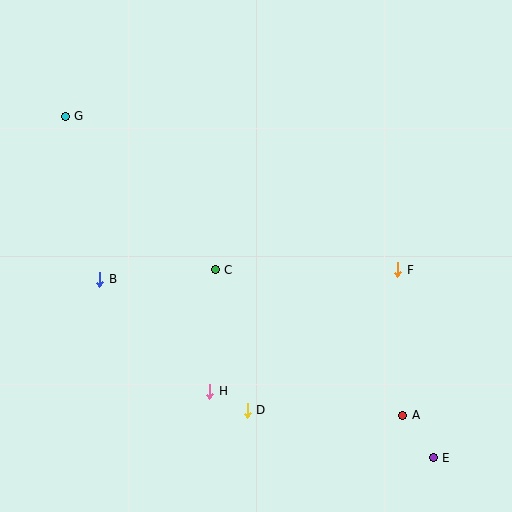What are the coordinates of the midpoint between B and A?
The midpoint between B and A is at (251, 347).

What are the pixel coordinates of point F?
Point F is at (398, 270).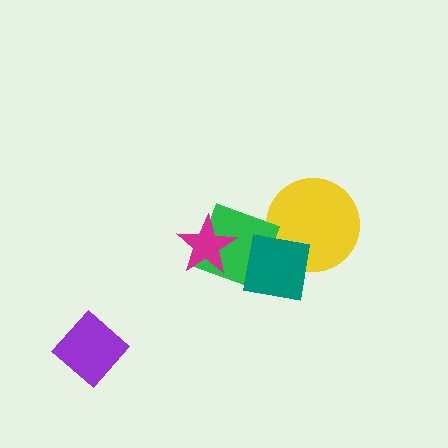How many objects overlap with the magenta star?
1 object overlaps with the magenta star.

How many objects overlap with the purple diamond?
0 objects overlap with the purple diamond.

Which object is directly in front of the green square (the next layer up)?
The magenta star is directly in front of the green square.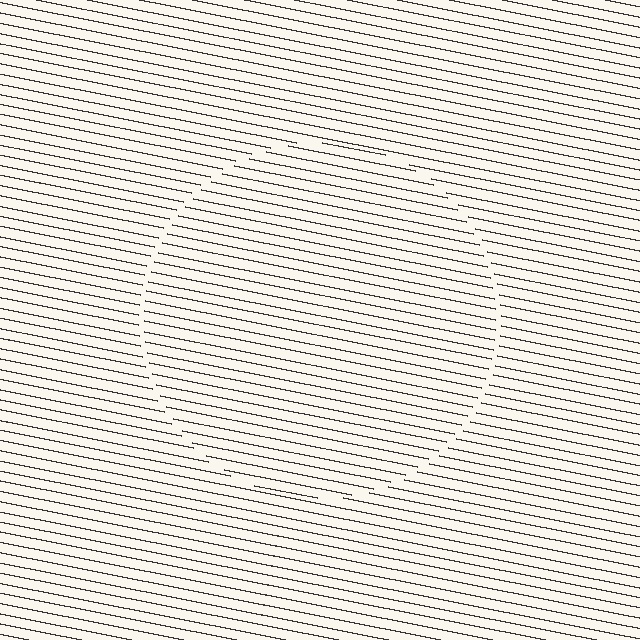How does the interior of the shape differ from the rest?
The interior of the shape contains the same grating, shifted by half a period — the contour is defined by the phase discontinuity where line-ends from the inner and outer gratings abut.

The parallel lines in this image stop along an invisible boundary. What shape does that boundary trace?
An illusory circle. The interior of the shape contains the same grating, shifted by half a period — the contour is defined by the phase discontinuity where line-ends from the inner and outer gratings abut.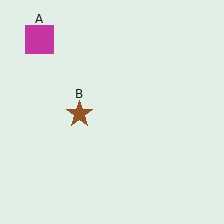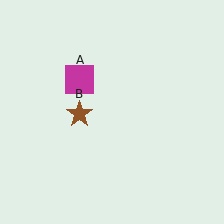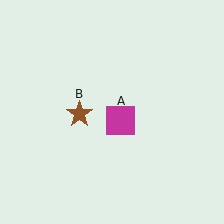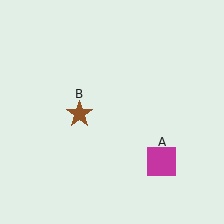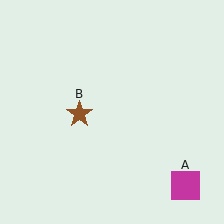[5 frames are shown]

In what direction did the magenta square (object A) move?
The magenta square (object A) moved down and to the right.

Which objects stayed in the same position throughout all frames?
Brown star (object B) remained stationary.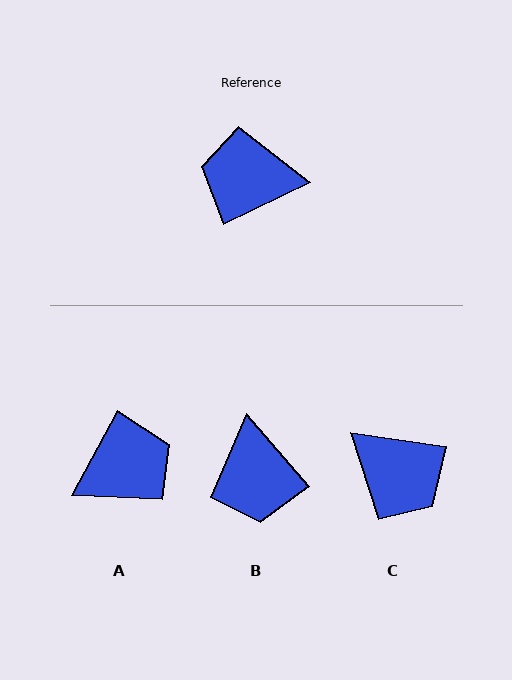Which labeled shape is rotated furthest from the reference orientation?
C, about 146 degrees away.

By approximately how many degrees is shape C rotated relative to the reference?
Approximately 146 degrees counter-clockwise.